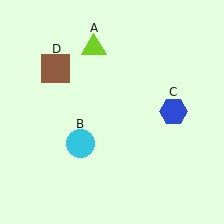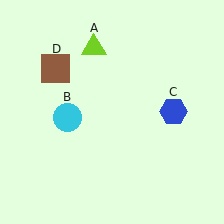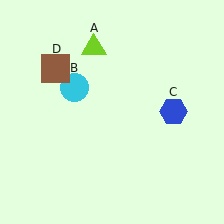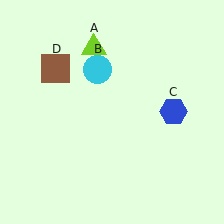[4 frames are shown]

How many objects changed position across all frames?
1 object changed position: cyan circle (object B).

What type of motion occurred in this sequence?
The cyan circle (object B) rotated clockwise around the center of the scene.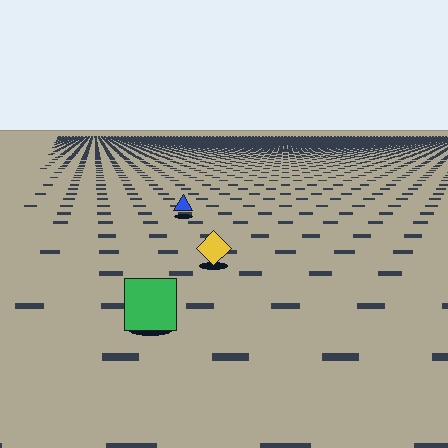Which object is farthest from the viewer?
The blue triangle is farthest from the viewer. It appears smaller and the ground texture around it is denser.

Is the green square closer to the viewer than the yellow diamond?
Yes. The green square is closer — you can tell from the texture gradient: the ground texture is coarser near it.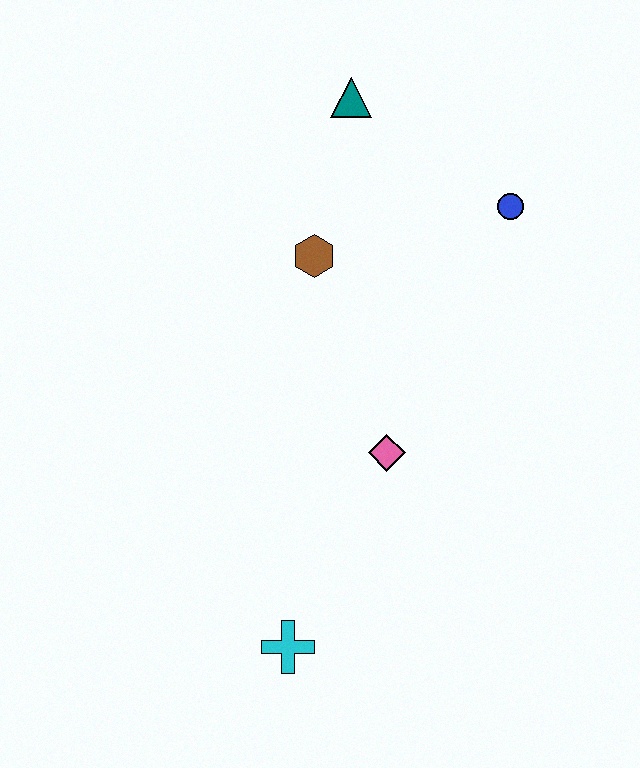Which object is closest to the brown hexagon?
The teal triangle is closest to the brown hexagon.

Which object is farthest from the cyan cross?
The teal triangle is farthest from the cyan cross.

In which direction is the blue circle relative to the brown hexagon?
The blue circle is to the right of the brown hexagon.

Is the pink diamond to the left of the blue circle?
Yes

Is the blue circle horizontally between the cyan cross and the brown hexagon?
No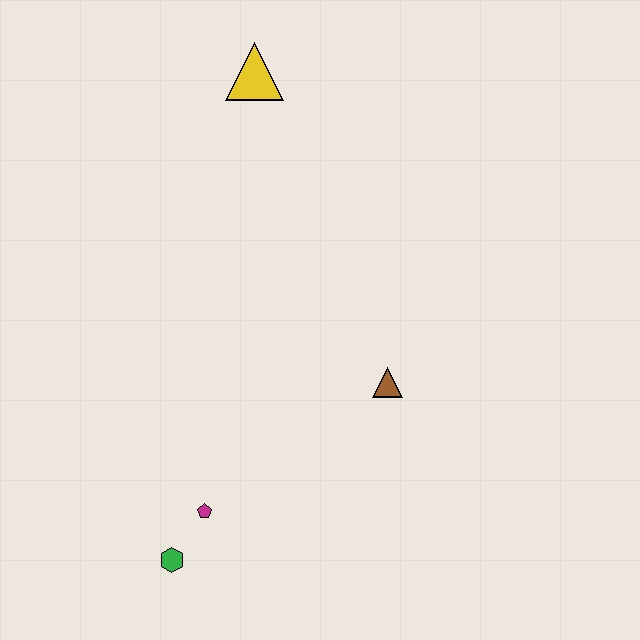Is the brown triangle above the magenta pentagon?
Yes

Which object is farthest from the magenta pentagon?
The yellow triangle is farthest from the magenta pentagon.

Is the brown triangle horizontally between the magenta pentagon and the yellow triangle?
No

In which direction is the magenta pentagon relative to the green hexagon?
The magenta pentagon is above the green hexagon.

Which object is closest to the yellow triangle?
The brown triangle is closest to the yellow triangle.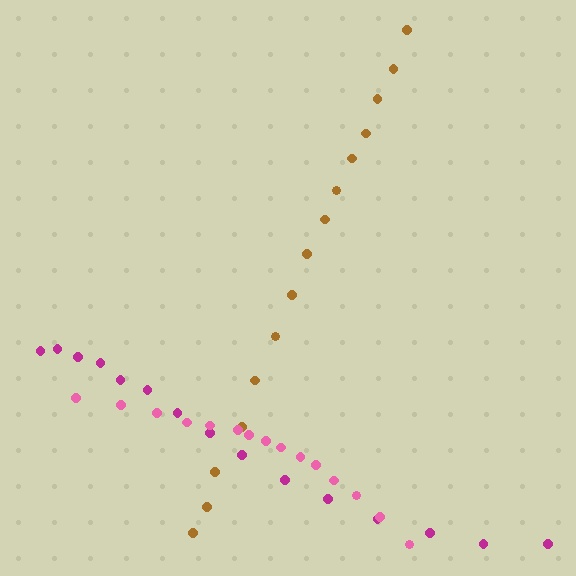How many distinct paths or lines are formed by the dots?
There are 3 distinct paths.